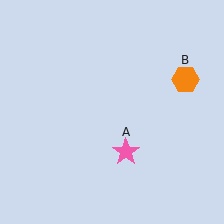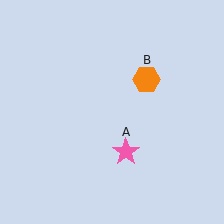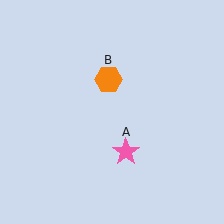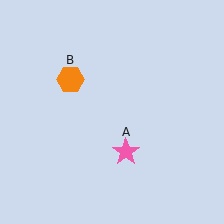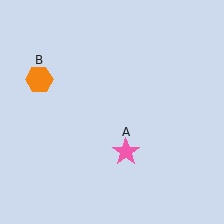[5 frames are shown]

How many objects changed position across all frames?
1 object changed position: orange hexagon (object B).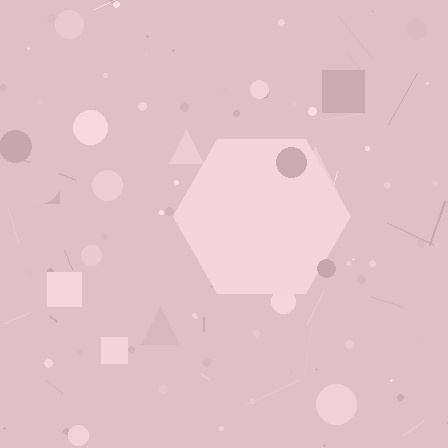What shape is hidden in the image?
A hexagon is hidden in the image.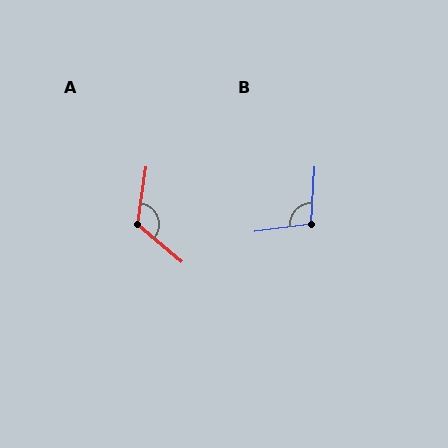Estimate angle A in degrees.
Approximately 122 degrees.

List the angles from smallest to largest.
B (101°), A (122°).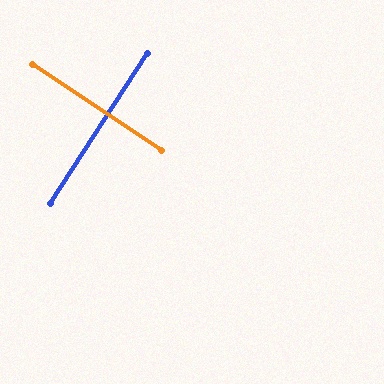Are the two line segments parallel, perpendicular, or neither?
Perpendicular — they meet at approximately 89°.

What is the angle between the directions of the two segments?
Approximately 89 degrees.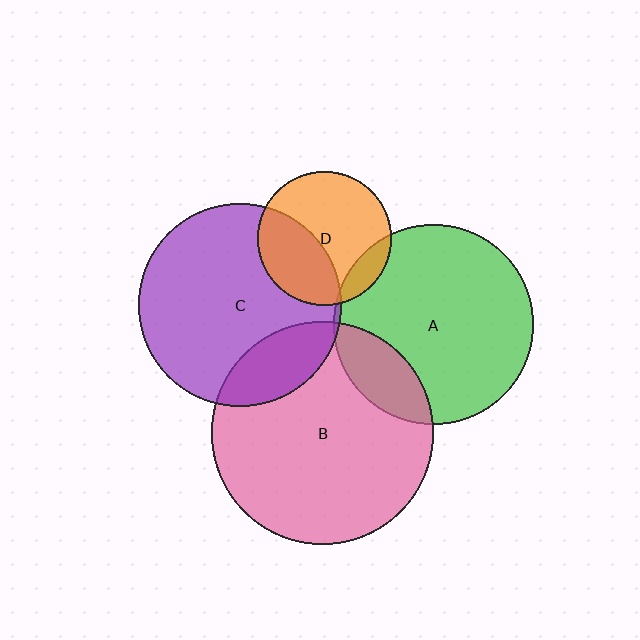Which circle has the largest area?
Circle B (pink).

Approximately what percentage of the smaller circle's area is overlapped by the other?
Approximately 20%.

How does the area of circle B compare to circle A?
Approximately 1.2 times.